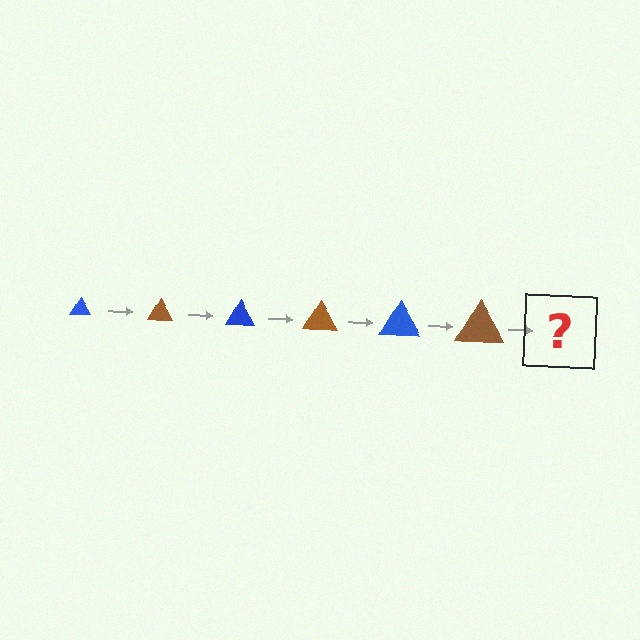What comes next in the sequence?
The next element should be a blue triangle, larger than the previous one.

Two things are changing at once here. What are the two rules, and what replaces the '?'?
The two rules are that the triangle grows larger each step and the color cycles through blue and brown. The '?' should be a blue triangle, larger than the previous one.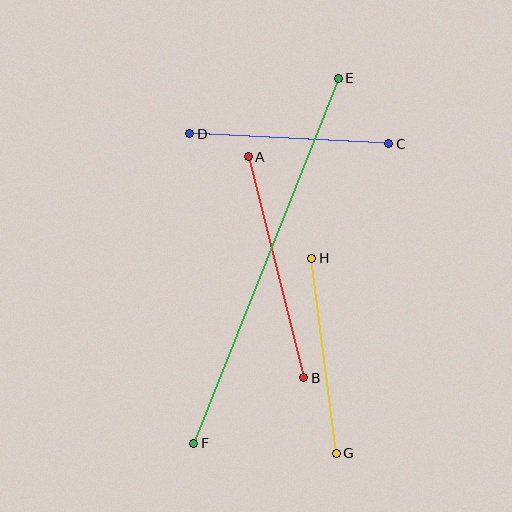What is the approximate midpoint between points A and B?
The midpoint is at approximately (276, 267) pixels.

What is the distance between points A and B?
The distance is approximately 228 pixels.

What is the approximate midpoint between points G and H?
The midpoint is at approximately (324, 356) pixels.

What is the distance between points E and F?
The distance is approximately 392 pixels.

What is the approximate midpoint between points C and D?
The midpoint is at approximately (289, 139) pixels.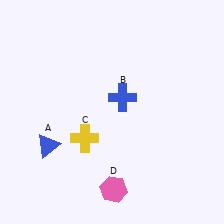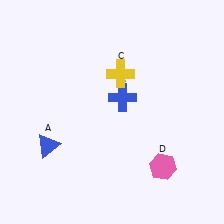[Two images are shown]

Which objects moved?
The objects that moved are: the yellow cross (C), the pink hexagon (D).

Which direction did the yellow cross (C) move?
The yellow cross (C) moved up.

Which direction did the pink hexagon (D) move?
The pink hexagon (D) moved right.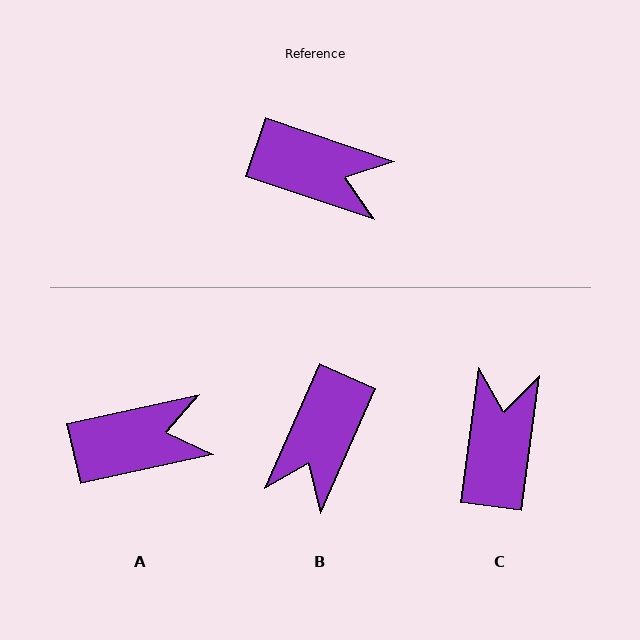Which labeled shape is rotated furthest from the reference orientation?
C, about 101 degrees away.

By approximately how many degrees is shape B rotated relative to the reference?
Approximately 95 degrees clockwise.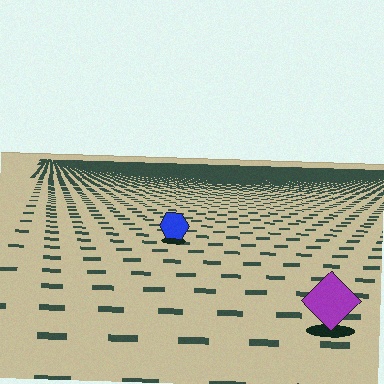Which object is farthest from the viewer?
The blue hexagon is farthest from the viewer. It appears smaller and the ground texture around it is denser.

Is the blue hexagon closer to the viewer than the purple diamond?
No. The purple diamond is closer — you can tell from the texture gradient: the ground texture is coarser near it.